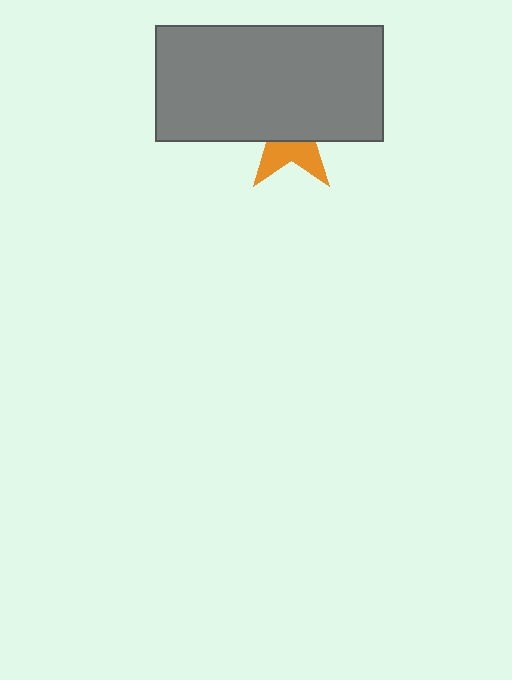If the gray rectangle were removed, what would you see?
You would see the complete orange star.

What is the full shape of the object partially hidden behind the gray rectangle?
The partially hidden object is an orange star.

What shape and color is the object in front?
The object in front is a gray rectangle.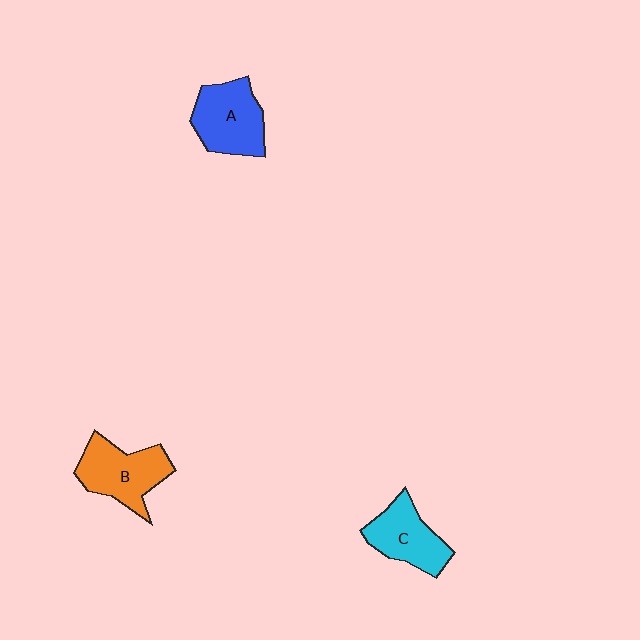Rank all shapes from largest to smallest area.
From largest to smallest: B (orange), A (blue), C (cyan).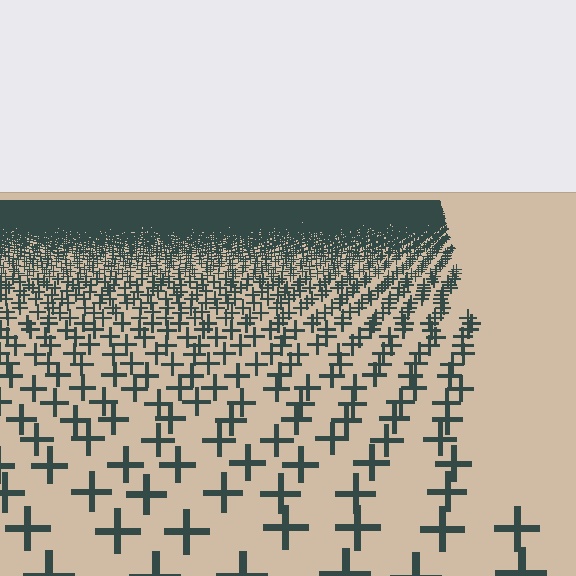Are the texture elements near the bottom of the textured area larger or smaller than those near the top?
Larger. Near the bottom, elements are closer to the viewer and appear at a bigger on-screen size.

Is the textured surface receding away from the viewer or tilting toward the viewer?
The surface is receding away from the viewer. Texture elements get smaller and denser toward the top.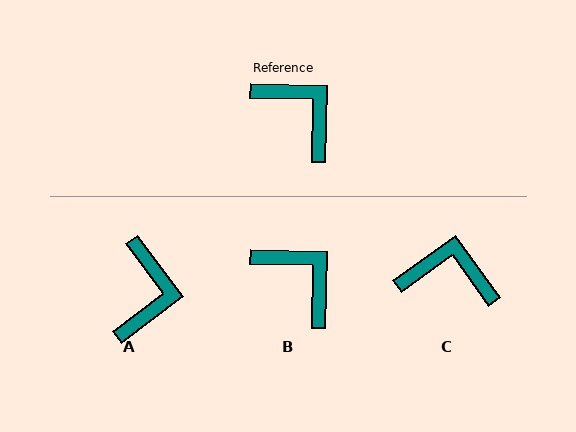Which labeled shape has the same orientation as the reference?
B.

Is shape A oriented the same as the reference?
No, it is off by about 52 degrees.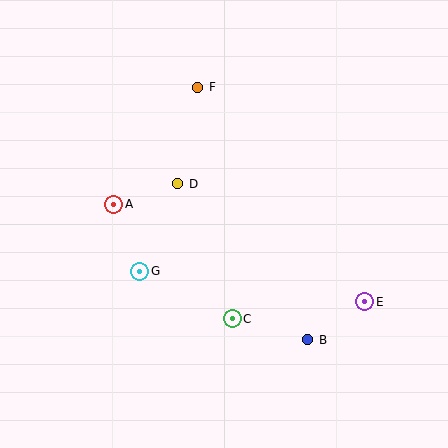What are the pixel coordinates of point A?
Point A is at (114, 204).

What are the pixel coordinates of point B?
Point B is at (308, 340).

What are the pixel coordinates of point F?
Point F is at (198, 87).